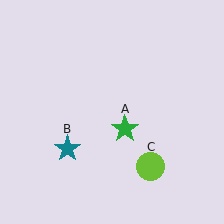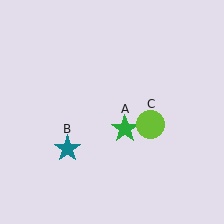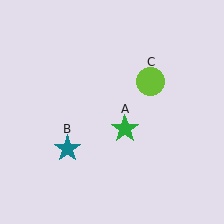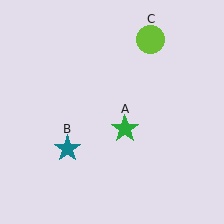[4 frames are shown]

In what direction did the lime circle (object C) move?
The lime circle (object C) moved up.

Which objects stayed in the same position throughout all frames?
Green star (object A) and teal star (object B) remained stationary.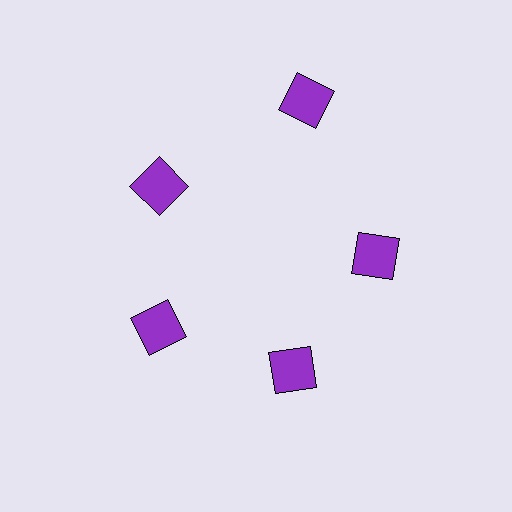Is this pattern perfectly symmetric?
No. The 5 purple squares are arranged in a ring, but one element near the 1 o'clock position is pushed outward from the center, breaking the 5-fold rotational symmetry.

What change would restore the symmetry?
The symmetry would be restored by moving it inward, back onto the ring so that all 5 squares sit at equal angles and equal distance from the center.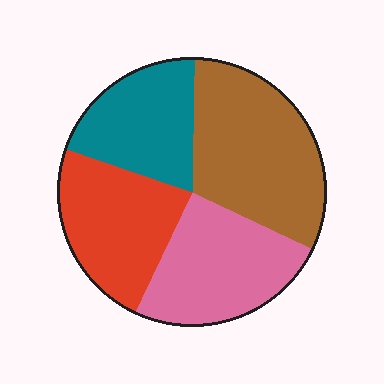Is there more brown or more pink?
Brown.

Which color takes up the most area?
Brown, at roughly 30%.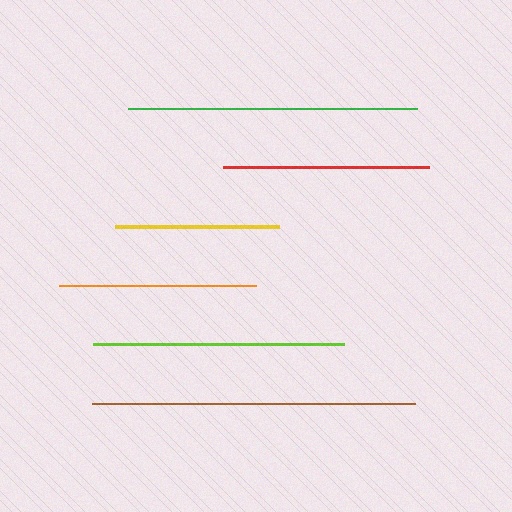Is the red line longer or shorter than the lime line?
The lime line is longer than the red line.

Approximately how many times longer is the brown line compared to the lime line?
The brown line is approximately 1.3 times the length of the lime line.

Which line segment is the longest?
The brown line is the longest at approximately 323 pixels.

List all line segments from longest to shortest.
From longest to shortest: brown, green, lime, red, orange, yellow.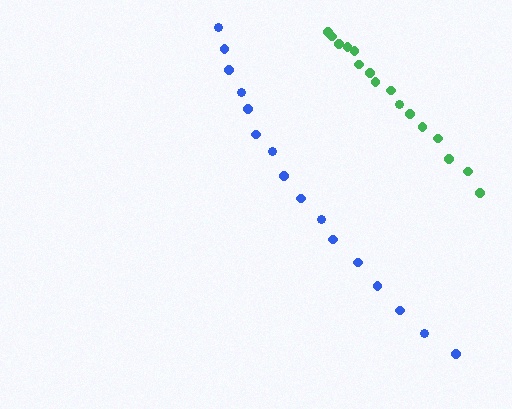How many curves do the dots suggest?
There are 2 distinct paths.